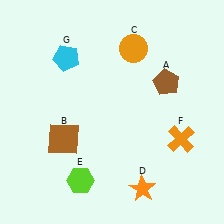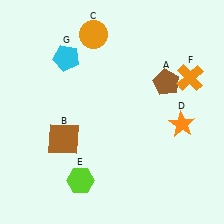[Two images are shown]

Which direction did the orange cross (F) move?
The orange cross (F) moved up.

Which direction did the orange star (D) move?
The orange star (D) moved up.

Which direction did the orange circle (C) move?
The orange circle (C) moved left.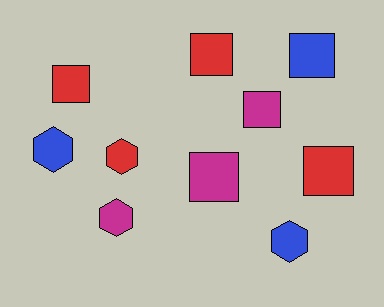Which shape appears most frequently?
Square, with 6 objects.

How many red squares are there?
There are 3 red squares.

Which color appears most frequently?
Red, with 4 objects.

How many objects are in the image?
There are 10 objects.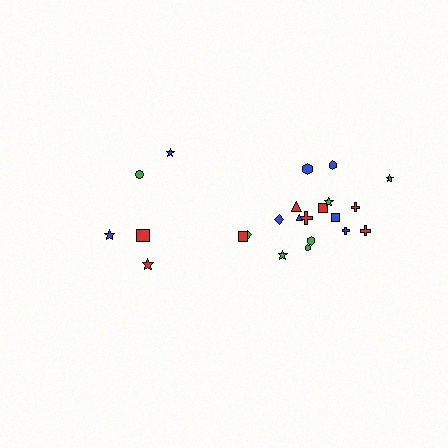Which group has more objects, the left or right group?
The right group.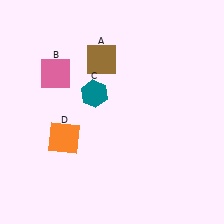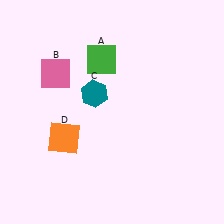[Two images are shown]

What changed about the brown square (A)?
In Image 1, A is brown. In Image 2, it changed to green.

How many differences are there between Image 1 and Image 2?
There is 1 difference between the two images.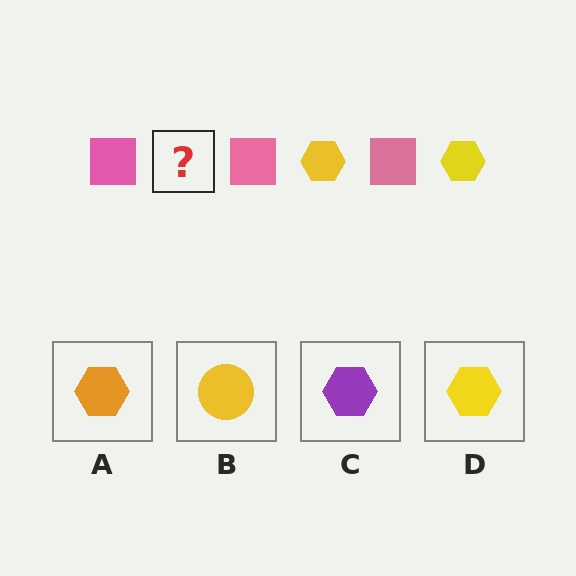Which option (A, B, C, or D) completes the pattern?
D.